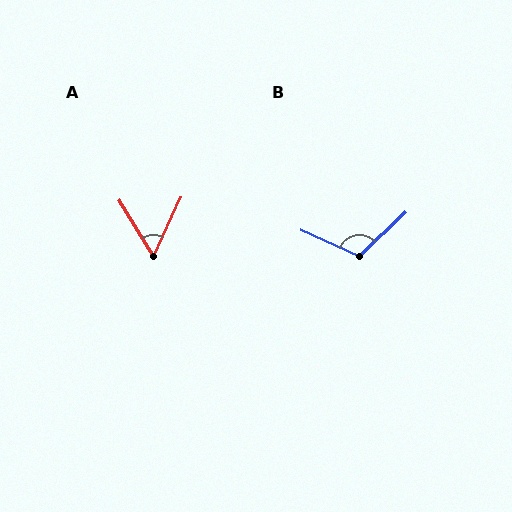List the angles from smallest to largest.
A (56°), B (112°).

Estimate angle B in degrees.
Approximately 112 degrees.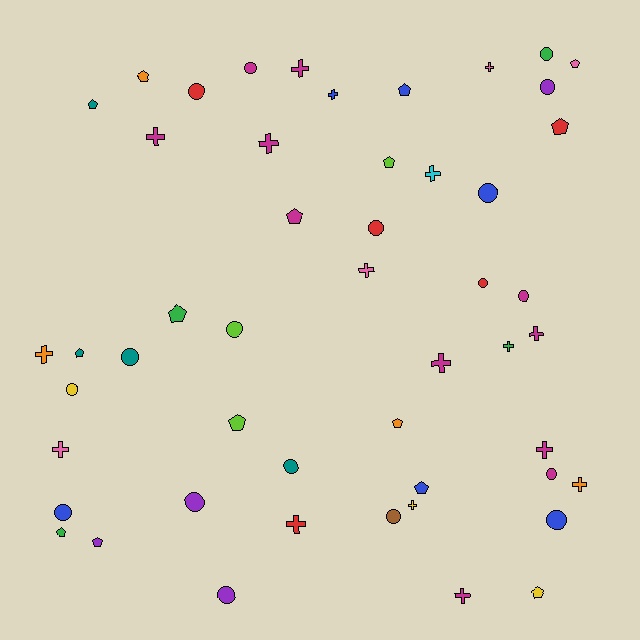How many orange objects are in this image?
There are 4 orange objects.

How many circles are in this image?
There are 18 circles.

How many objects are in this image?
There are 50 objects.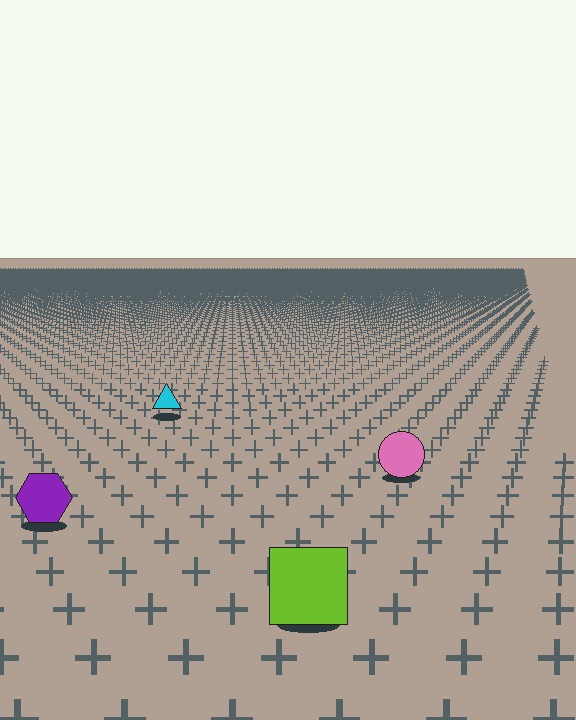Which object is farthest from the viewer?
The cyan triangle is farthest from the viewer. It appears smaller and the ground texture around it is denser.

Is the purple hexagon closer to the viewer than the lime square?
No. The lime square is closer — you can tell from the texture gradient: the ground texture is coarser near it.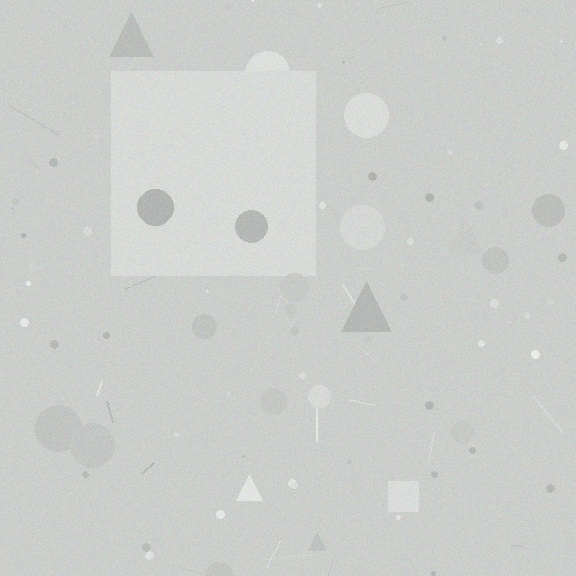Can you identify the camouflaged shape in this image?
The camouflaged shape is a square.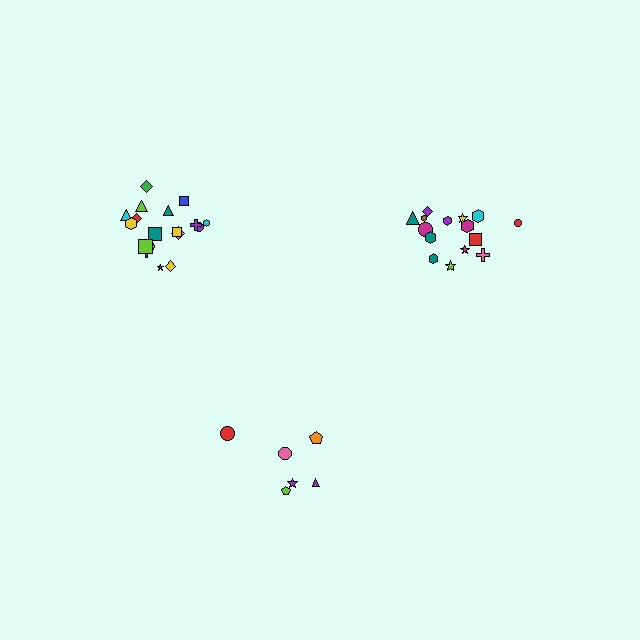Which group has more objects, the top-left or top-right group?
The top-left group.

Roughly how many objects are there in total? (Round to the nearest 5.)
Roughly 40 objects in total.